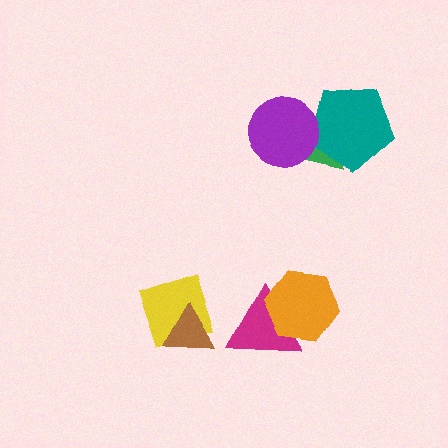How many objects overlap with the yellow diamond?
1 object overlaps with the yellow diamond.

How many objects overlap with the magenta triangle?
1 object overlaps with the magenta triangle.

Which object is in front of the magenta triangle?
The orange hexagon is in front of the magenta triangle.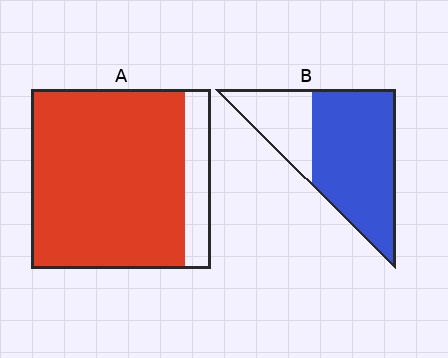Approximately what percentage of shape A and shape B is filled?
A is approximately 85% and B is approximately 70%.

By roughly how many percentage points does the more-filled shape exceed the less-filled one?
By roughly 15 percentage points (A over B).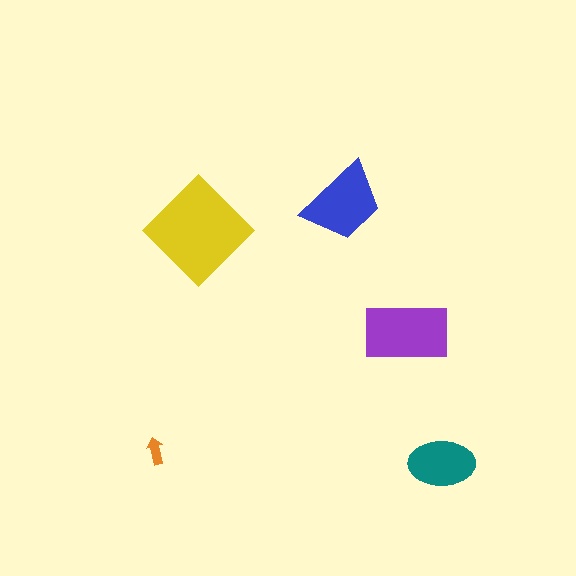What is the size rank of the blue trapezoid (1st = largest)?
3rd.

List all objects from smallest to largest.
The orange arrow, the teal ellipse, the blue trapezoid, the purple rectangle, the yellow diamond.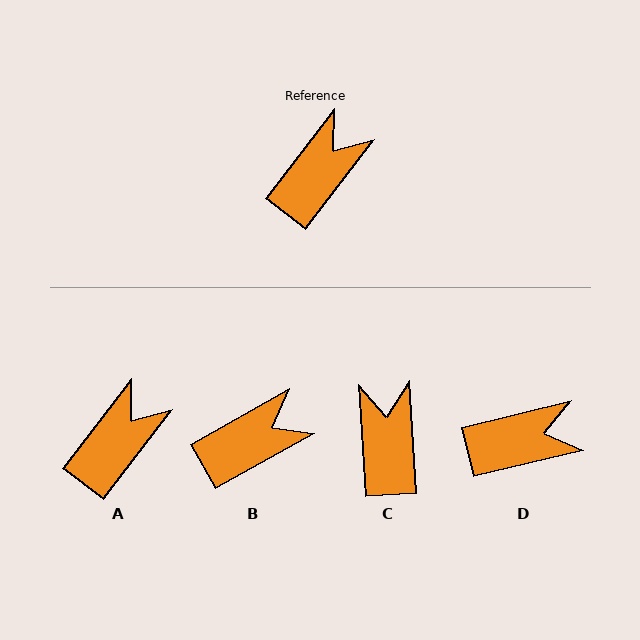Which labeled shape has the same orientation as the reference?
A.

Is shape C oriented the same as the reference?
No, it is off by about 41 degrees.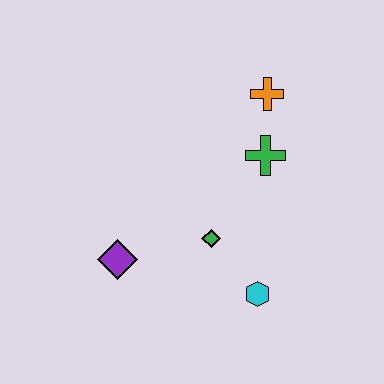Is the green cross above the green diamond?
Yes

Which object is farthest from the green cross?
The purple diamond is farthest from the green cross.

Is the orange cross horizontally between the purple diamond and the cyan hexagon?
No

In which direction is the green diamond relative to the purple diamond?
The green diamond is to the right of the purple diamond.